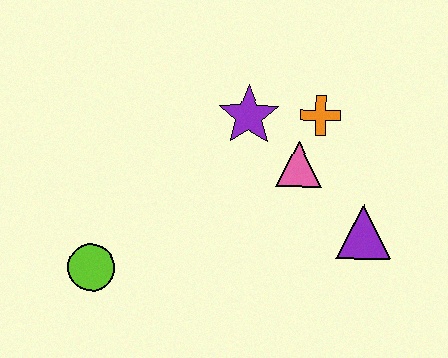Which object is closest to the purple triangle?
The pink triangle is closest to the purple triangle.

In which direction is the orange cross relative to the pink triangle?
The orange cross is above the pink triangle.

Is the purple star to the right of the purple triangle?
No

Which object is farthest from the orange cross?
The lime circle is farthest from the orange cross.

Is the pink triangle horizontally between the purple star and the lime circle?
No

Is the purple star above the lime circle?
Yes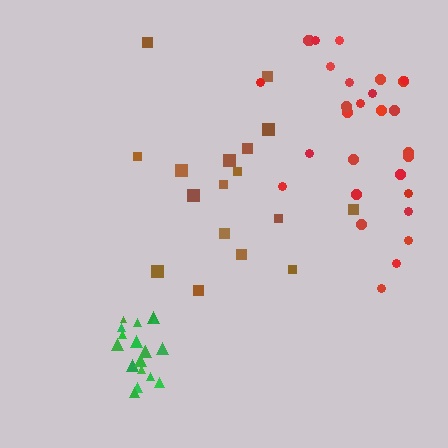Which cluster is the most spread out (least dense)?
Brown.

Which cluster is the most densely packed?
Green.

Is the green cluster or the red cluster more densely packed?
Green.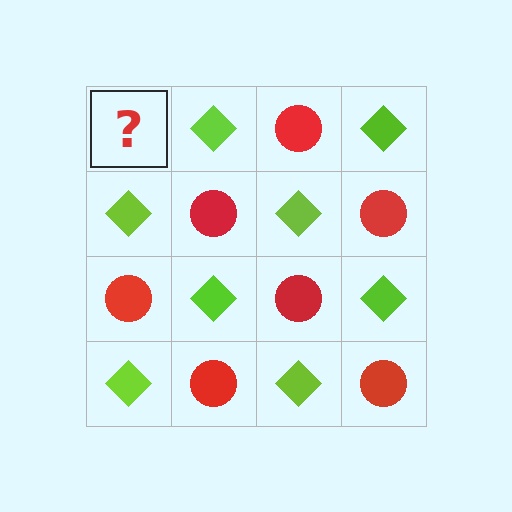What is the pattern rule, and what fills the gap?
The rule is that it alternates red circle and lime diamond in a checkerboard pattern. The gap should be filled with a red circle.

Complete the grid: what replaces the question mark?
The question mark should be replaced with a red circle.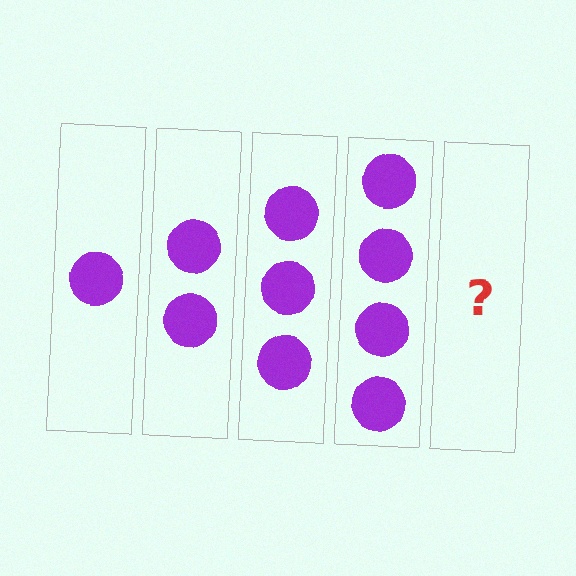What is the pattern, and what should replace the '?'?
The pattern is that each step adds one more circle. The '?' should be 5 circles.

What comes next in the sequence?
The next element should be 5 circles.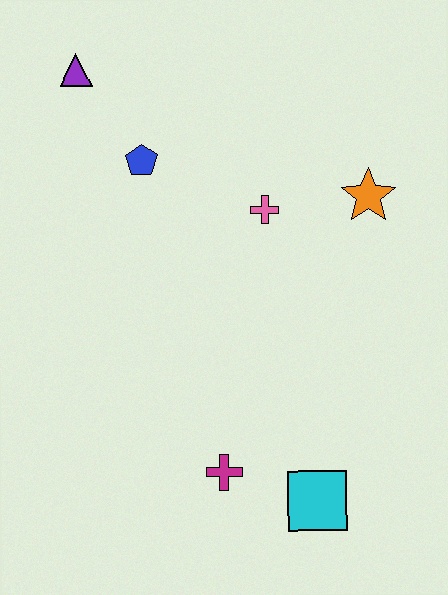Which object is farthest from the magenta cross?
The purple triangle is farthest from the magenta cross.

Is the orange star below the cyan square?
No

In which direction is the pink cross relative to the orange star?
The pink cross is to the left of the orange star.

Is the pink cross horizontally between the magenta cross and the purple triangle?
No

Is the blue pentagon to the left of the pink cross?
Yes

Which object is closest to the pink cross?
The orange star is closest to the pink cross.